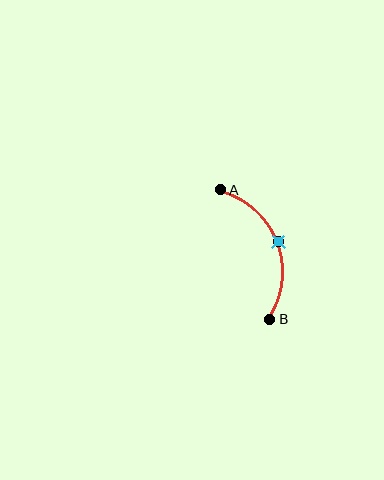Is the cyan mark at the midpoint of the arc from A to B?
Yes. The cyan mark lies on the arc at equal arc-length from both A and B — it is the arc midpoint.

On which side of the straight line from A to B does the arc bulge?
The arc bulges to the right of the straight line connecting A and B.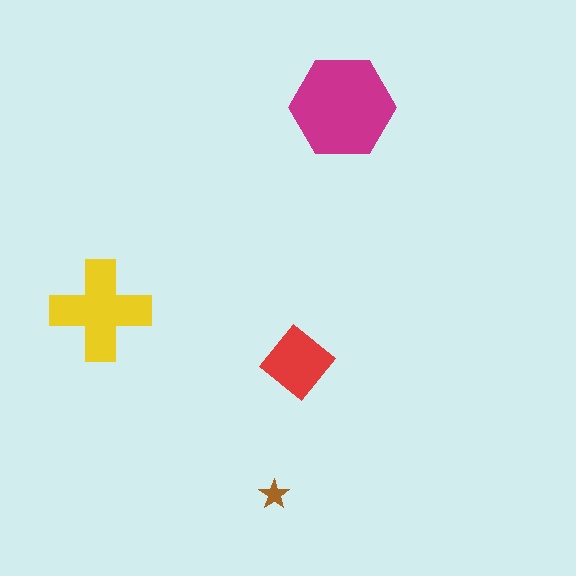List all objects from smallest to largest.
The brown star, the red diamond, the yellow cross, the magenta hexagon.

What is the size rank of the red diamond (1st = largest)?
3rd.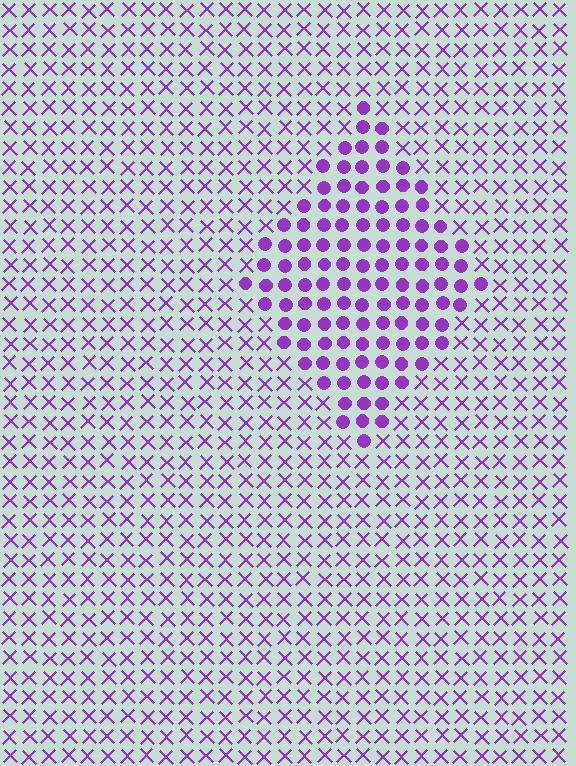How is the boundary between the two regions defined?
The boundary is defined by a change in element shape: circles inside vs. X marks outside. All elements share the same color and spacing.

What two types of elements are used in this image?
The image uses circles inside the diamond region and X marks outside it.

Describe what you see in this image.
The image is filled with small purple elements arranged in a uniform grid. A diamond-shaped region contains circles, while the surrounding area contains X marks. The boundary is defined purely by the change in element shape.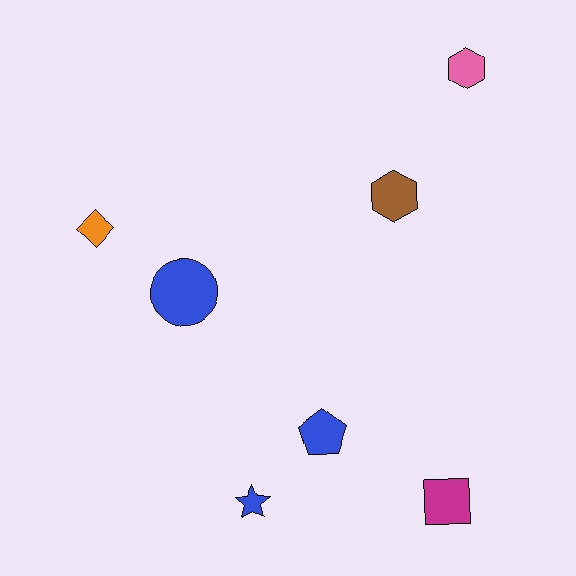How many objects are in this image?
There are 7 objects.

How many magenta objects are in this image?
There is 1 magenta object.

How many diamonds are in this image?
There is 1 diamond.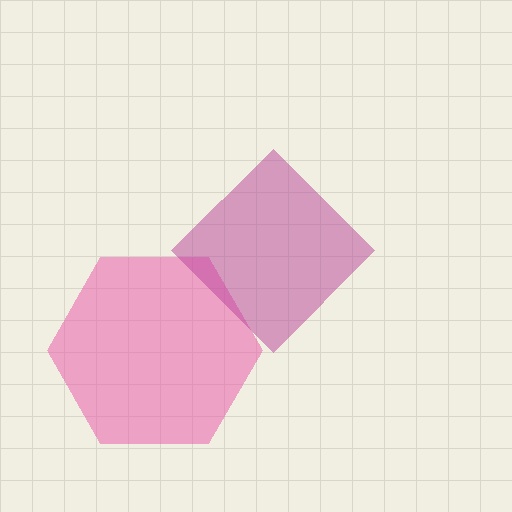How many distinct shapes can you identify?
There are 2 distinct shapes: a pink hexagon, a magenta diamond.